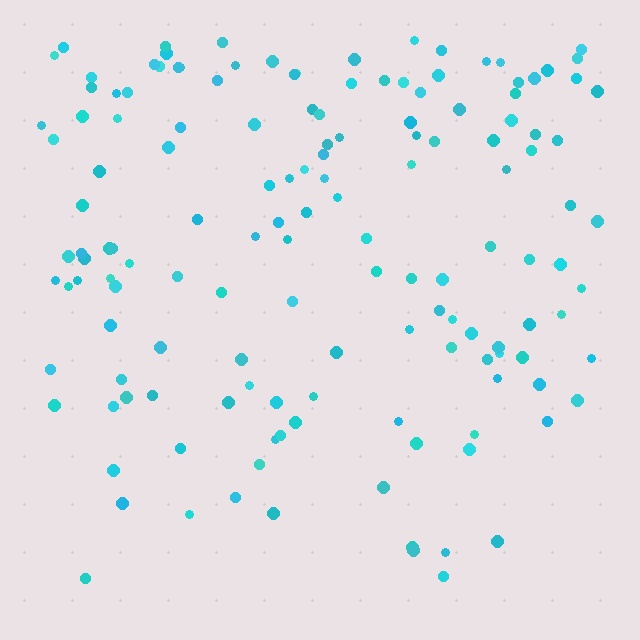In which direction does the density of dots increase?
From bottom to top, with the top side densest.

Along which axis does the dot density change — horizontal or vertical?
Vertical.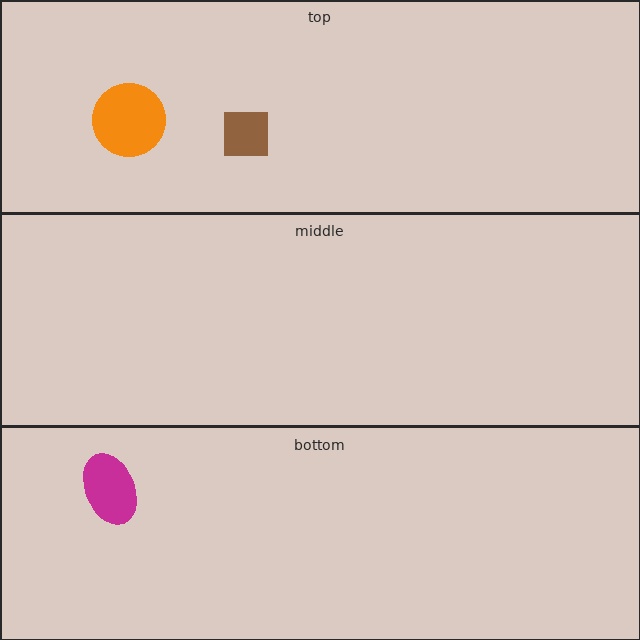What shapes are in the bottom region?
The magenta ellipse.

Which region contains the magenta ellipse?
The bottom region.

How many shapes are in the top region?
2.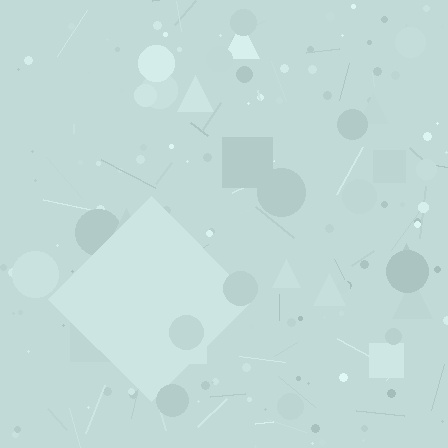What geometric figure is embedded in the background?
A diamond is embedded in the background.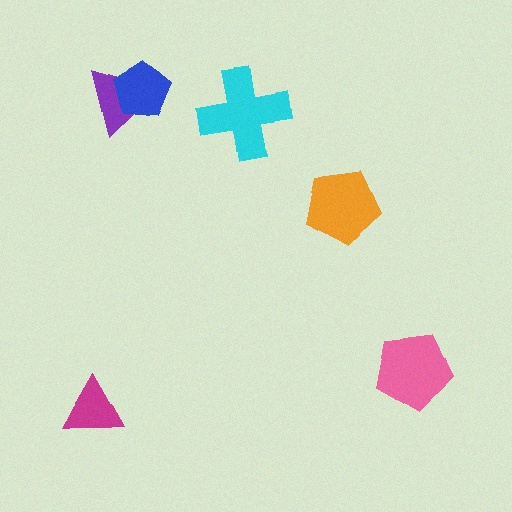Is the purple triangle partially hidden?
Yes, it is partially covered by another shape.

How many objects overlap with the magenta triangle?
0 objects overlap with the magenta triangle.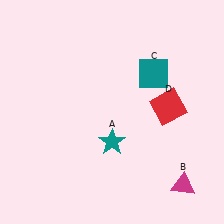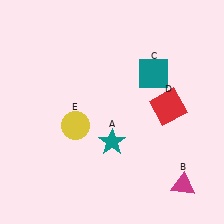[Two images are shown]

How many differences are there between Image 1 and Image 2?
There is 1 difference between the two images.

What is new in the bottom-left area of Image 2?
A yellow circle (E) was added in the bottom-left area of Image 2.